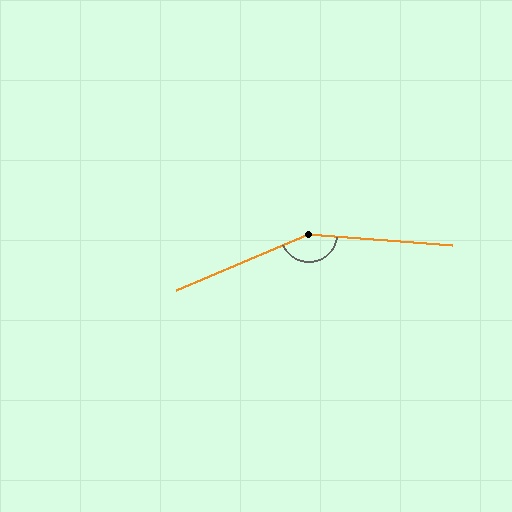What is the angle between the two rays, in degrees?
Approximately 153 degrees.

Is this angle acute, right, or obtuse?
It is obtuse.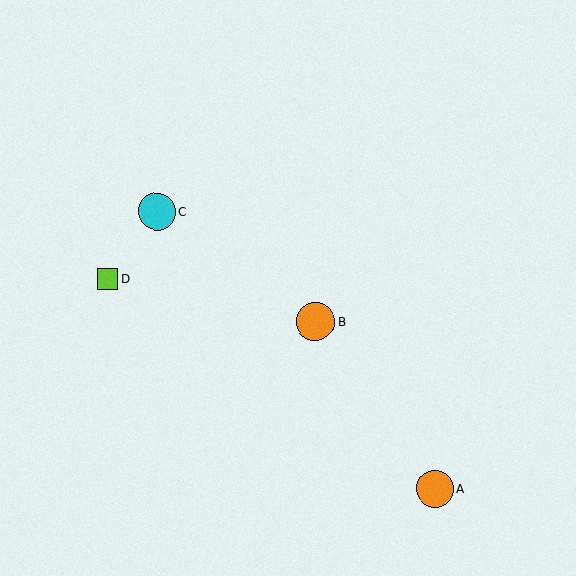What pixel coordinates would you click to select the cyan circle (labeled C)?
Click at (157, 212) to select the cyan circle C.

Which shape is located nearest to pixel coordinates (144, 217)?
The cyan circle (labeled C) at (157, 212) is nearest to that location.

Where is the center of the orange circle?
The center of the orange circle is at (435, 489).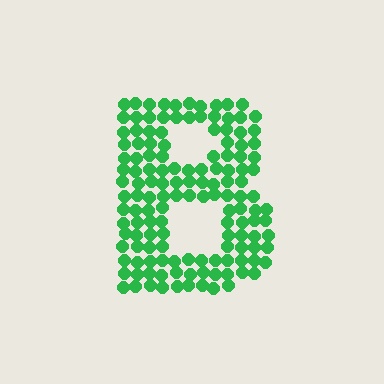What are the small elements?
The small elements are circles.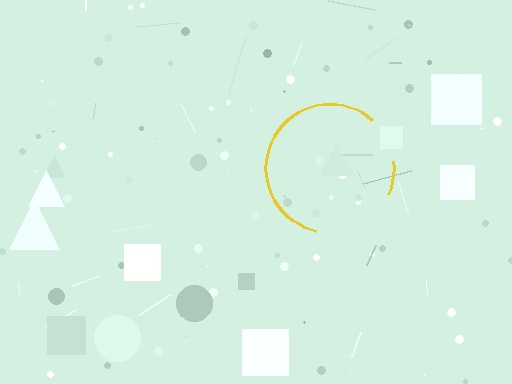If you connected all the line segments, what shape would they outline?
They would outline a circle.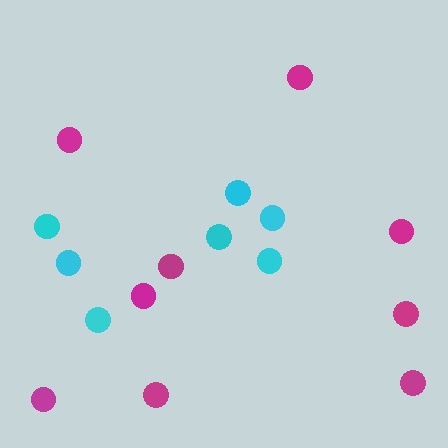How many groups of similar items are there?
There are 2 groups: one group of magenta circles (9) and one group of cyan circles (7).